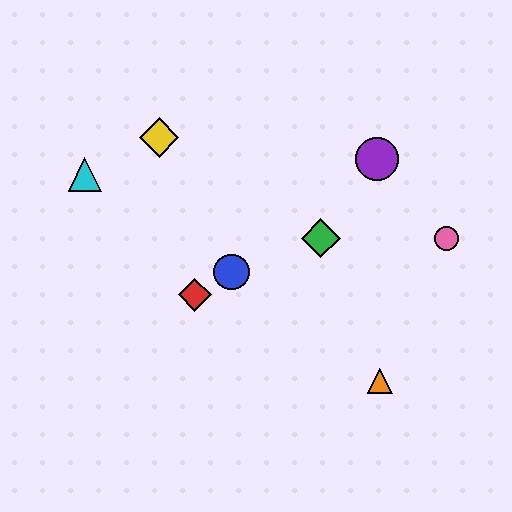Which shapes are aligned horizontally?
The green diamond, the pink circle are aligned horizontally.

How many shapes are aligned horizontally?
2 shapes (the green diamond, the pink circle) are aligned horizontally.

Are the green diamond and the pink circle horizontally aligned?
Yes, both are at y≈238.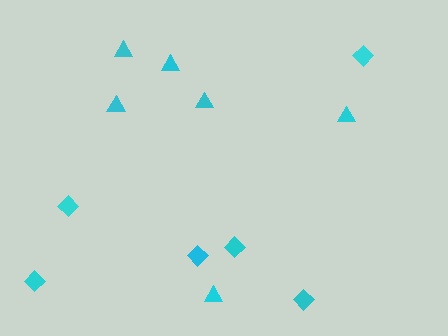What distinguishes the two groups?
There are 2 groups: one group of diamonds (6) and one group of triangles (6).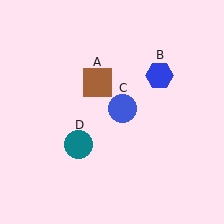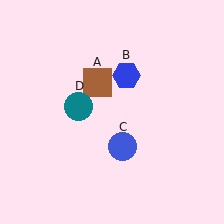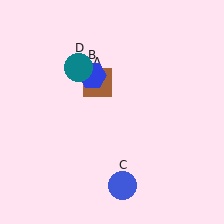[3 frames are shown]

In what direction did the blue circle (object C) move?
The blue circle (object C) moved down.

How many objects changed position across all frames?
3 objects changed position: blue hexagon (object B), blue circle (object C), teal circle (object D).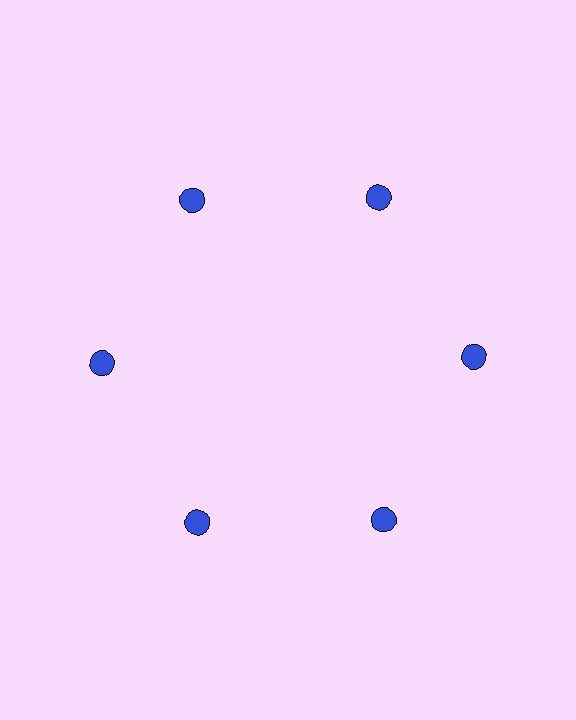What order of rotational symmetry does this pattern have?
This pattern has 6-fold rotational symmetry.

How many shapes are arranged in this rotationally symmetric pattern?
There are 6 shapes, arranged in 6 groups of 1.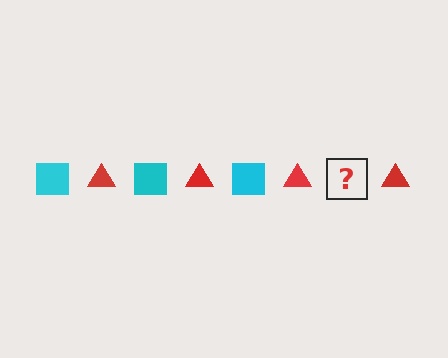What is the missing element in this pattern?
The missing element is a cyan square.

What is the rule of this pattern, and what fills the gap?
The rule is that the pattern alternates between cyan square and red triangle. The gap should be filled with a cyan square.